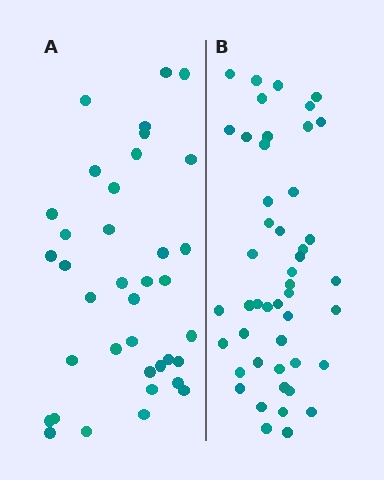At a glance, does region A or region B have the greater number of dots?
Region B (the right region) has more dots.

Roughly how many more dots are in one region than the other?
Region B has roughly 10 or so more dots than region A.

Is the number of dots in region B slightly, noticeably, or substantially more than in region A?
Region B has noticeably more, but not dramatically so. The ratio is roughly 1.3 to 1.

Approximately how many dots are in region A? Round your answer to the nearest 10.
About 40 dots. (The exact count is 37, which rounds to 40.)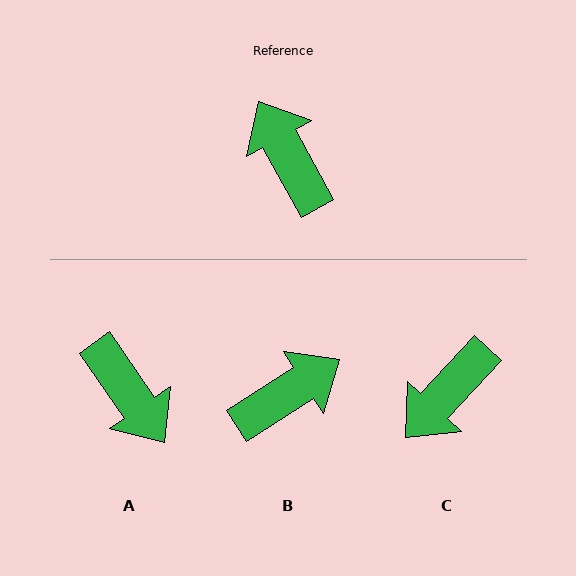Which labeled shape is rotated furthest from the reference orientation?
A, about 174 degrees away.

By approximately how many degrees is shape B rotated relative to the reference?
Approximately 86 degrees clockwise.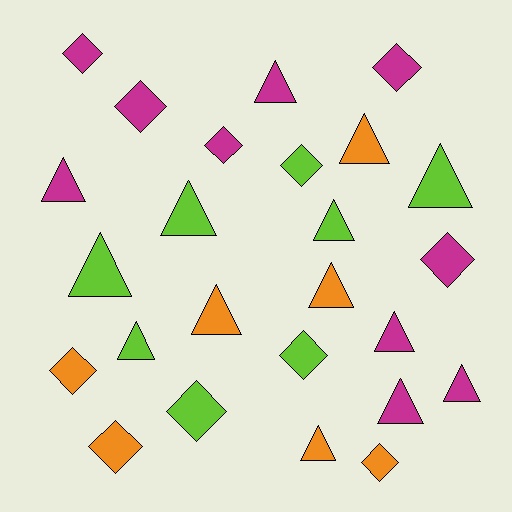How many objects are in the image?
There are 25 objects.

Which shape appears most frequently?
Triangle, with 14 objects.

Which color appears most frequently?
Magenta, with 10 objects.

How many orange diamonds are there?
There are 3 orange diamonds.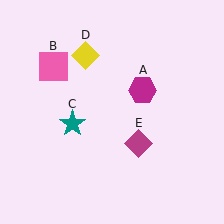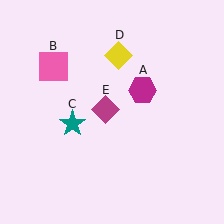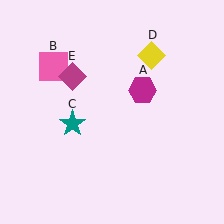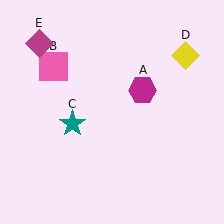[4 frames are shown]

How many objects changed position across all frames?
2 objects changed position: yellow diamond (object D), magenta diamond (object E).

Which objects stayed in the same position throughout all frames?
Magenta hexagon (object A) and pink square (object B) and teal star (object C) remained stationary.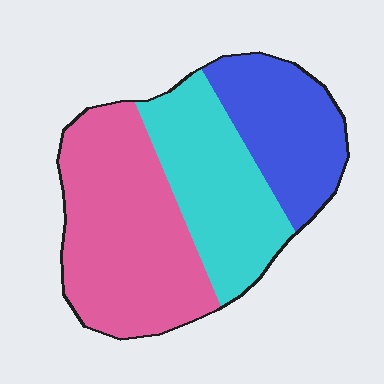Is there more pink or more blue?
Pink.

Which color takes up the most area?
Pink, at roughly 45%.